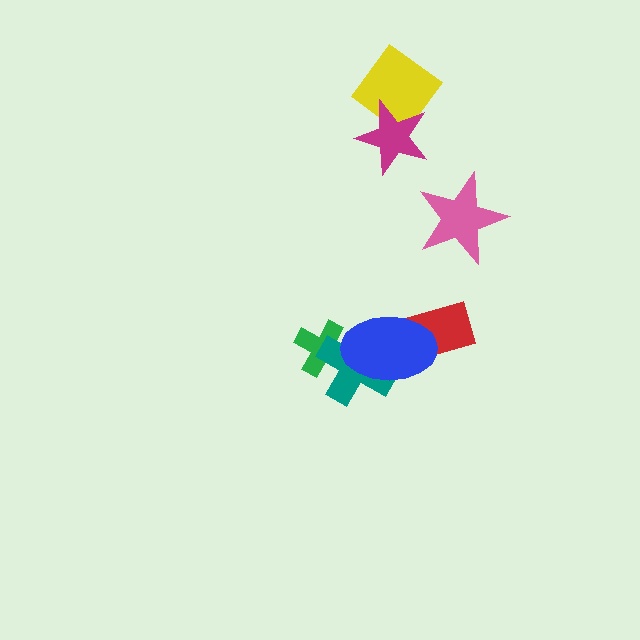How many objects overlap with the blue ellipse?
3 objects overlap with the blue ellipse.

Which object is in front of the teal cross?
The blue ellipse is in front of the teal cross.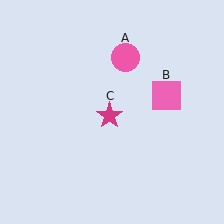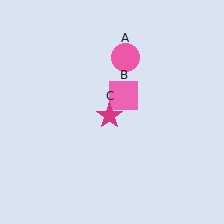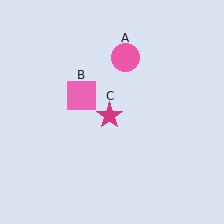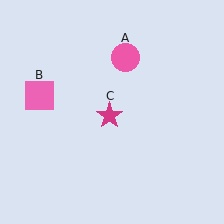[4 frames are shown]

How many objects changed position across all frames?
1 object changed position: pink square (object B).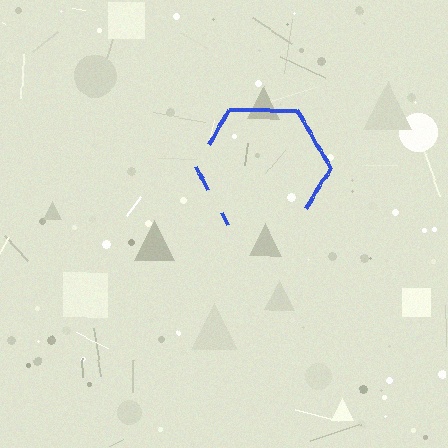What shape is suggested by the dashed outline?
The dashed outline suggests a hexagon.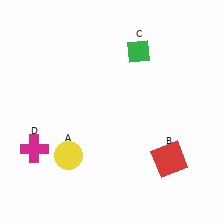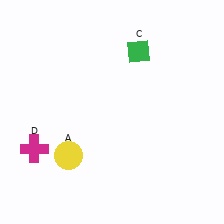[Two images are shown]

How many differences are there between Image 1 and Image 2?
There is 1 difference between the two images.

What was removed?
The red square (B) was removed in Image 2.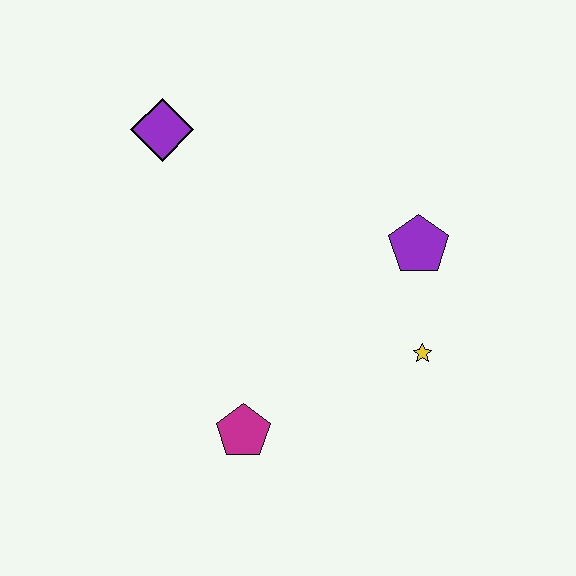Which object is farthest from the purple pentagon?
The purple diamond is farthest from the purple pentagon.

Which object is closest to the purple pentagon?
The yellow star is closest to the purple pentagon.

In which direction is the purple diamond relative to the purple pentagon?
The purple diamond is to the left of the purple pentagon.